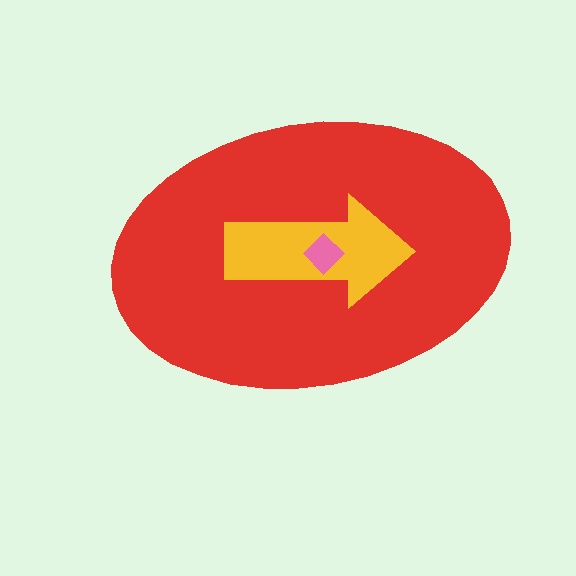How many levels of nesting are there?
3.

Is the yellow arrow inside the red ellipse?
Yes.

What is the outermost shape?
The red ellipse.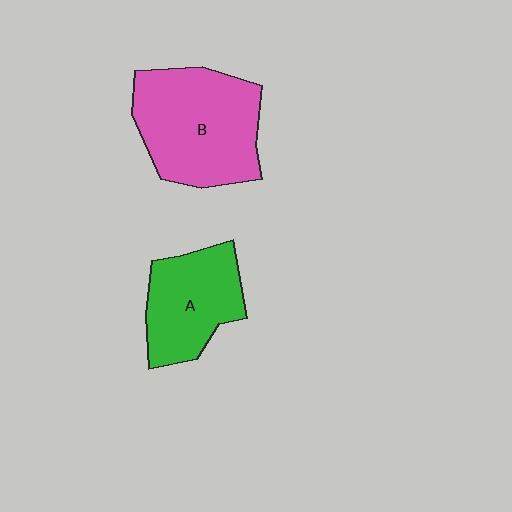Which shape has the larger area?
Shape B (pink).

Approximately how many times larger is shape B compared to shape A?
Approximately 1.4 times.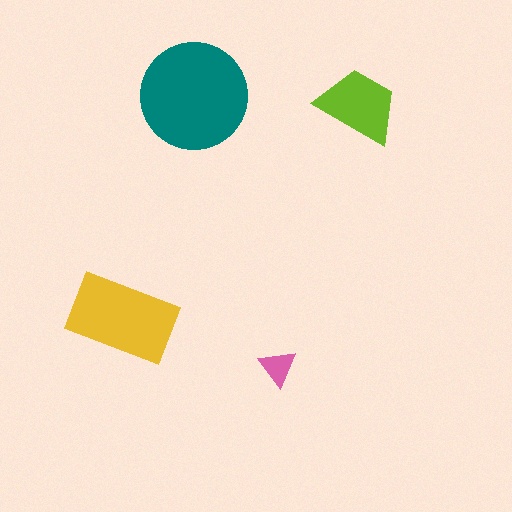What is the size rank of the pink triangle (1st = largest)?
4th.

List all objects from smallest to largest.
The pink triangle, the lime trapezoid, the yellow rectangle, the teal circle.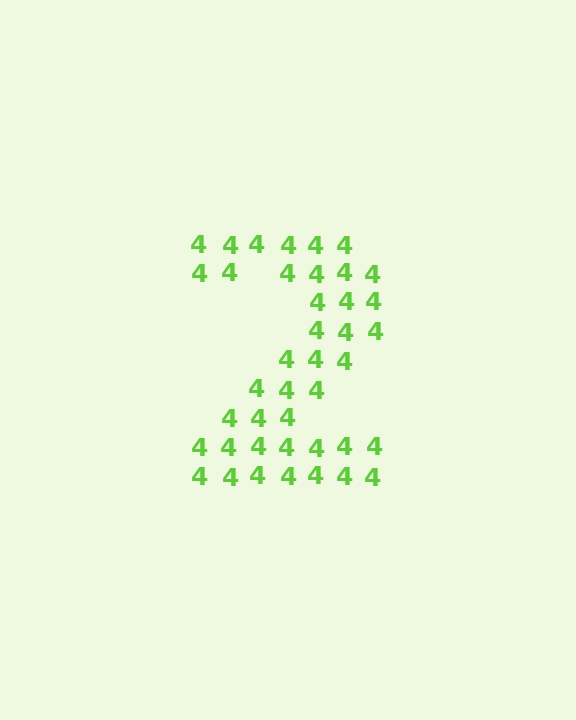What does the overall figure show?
The overall figure shows the digit 2.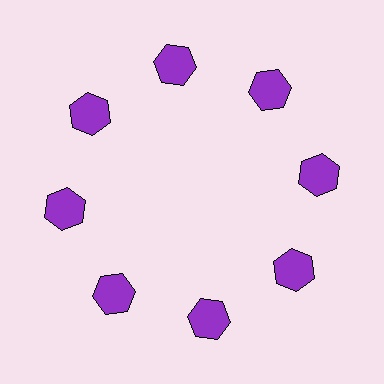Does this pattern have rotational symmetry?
Yes, this pattern has 8-fold rotational symmetry. It looks the same after rotating 45 degrees around the center.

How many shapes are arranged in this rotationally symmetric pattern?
There are 8 shapes, arranged in 8 groups of 1.